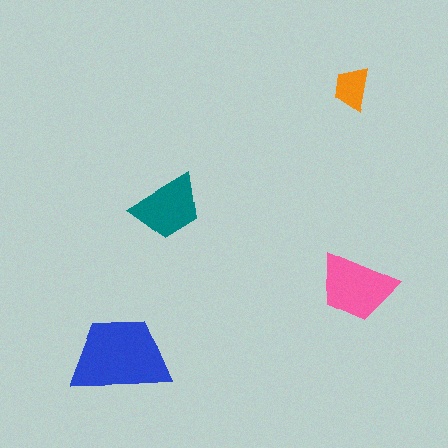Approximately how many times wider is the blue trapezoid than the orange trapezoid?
About 2.5 times wider.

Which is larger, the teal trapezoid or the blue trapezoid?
The blue one.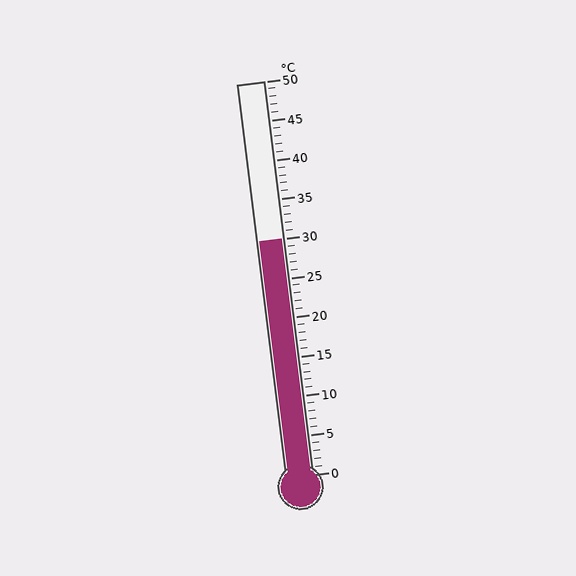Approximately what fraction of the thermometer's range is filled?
The thermometer is filled to approximately 60% of its range.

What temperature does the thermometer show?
The thermometer shows approximately 30°C.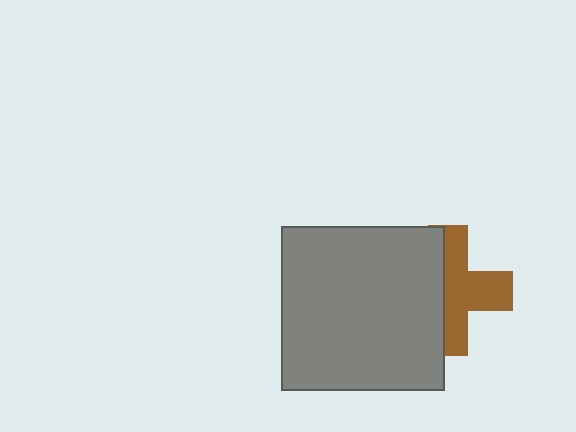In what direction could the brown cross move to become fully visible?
The brown cross could move right. That would shift it out from behind the gray square entirely.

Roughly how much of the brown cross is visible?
About half of it is visible (roughly 53%).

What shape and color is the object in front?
The object in front is a gray square.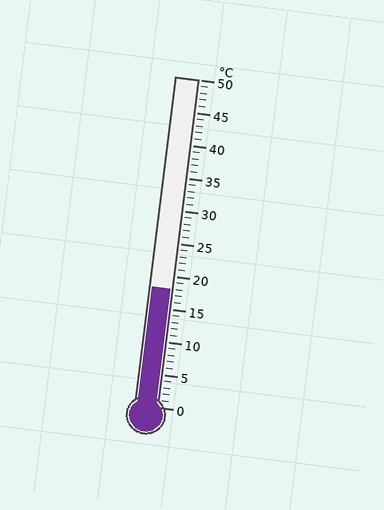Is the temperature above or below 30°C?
The temperature is below 30°C.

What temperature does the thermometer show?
The thermometer shows approximately 18°C.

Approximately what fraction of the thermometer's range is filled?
The thermometer is filled to approximately 35% of its range.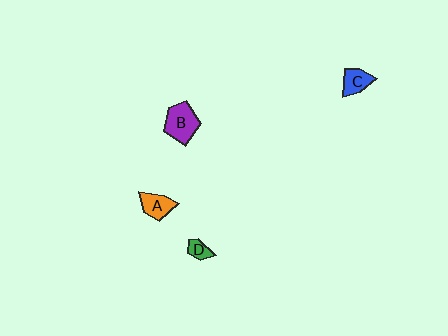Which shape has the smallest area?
Shape D (green).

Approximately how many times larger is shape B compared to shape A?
Approximately 1.5 times.